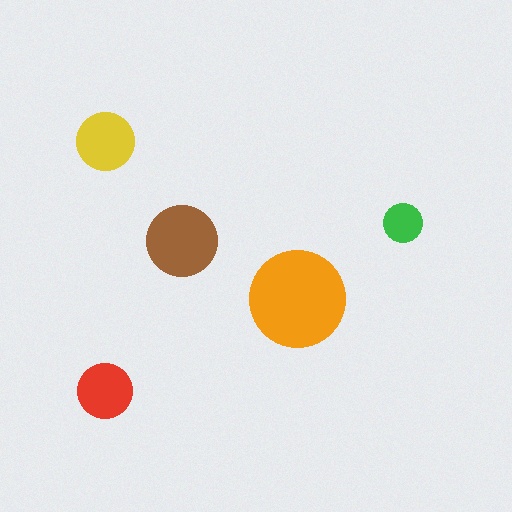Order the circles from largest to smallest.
the orange one, the brown one, the yellow one, the red one, the green one.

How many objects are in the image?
There are 5 objects in the image.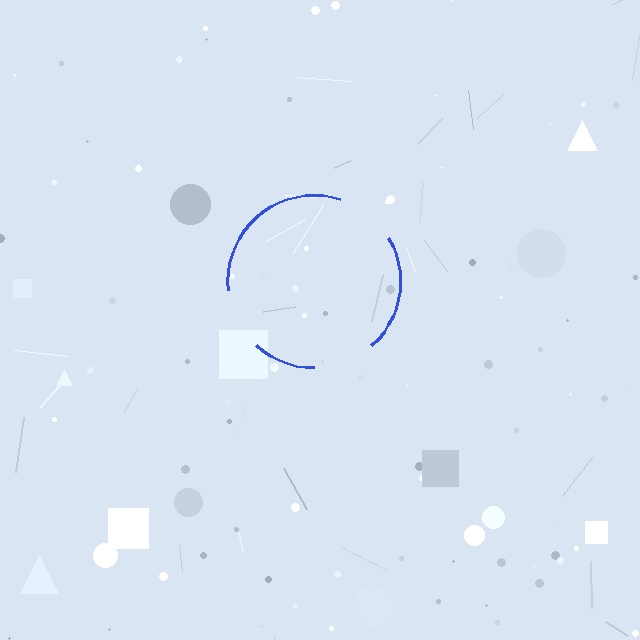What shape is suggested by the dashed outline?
The dashed outline suggests a circle.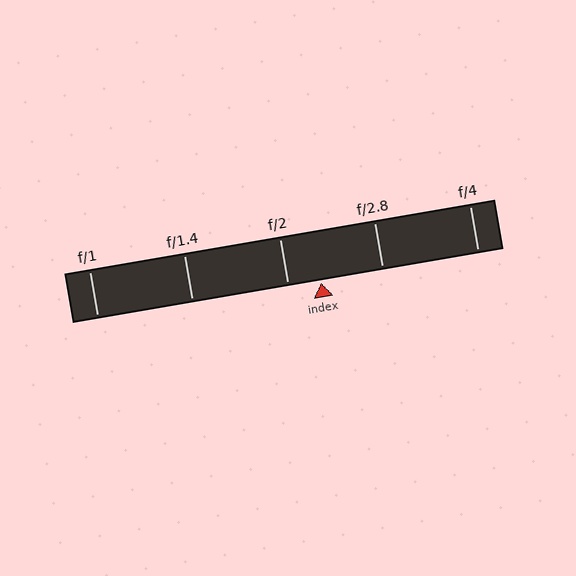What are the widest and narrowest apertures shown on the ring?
The widest aperture shown is f/1 and the narrowest is f/4.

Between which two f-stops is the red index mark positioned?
The index mark is between f/2 and f/2.8.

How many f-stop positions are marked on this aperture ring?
There are 5 f-stop positions marked.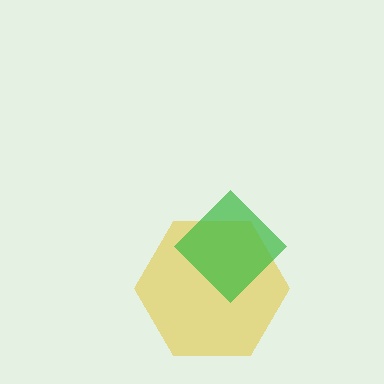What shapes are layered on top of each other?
The layered shapes are: a yellow hexagon, a green diamond.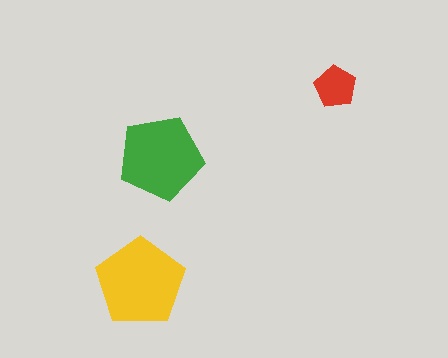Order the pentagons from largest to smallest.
the yellow one, the green one, the red one.